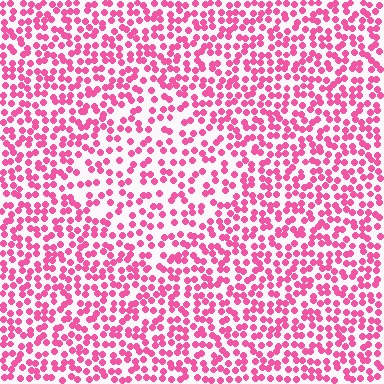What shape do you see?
I see a diamond.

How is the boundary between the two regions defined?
The boundary is defined by a change in element density (approximately 1.6x ratio). All elements are the same color, size, and shape.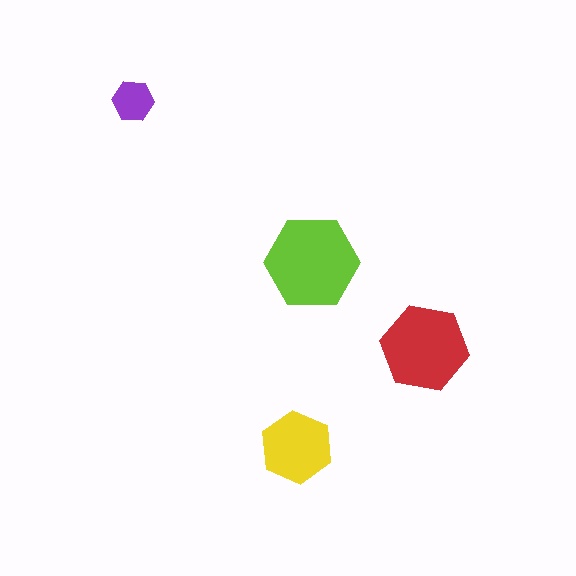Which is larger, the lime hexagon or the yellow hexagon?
The lime one.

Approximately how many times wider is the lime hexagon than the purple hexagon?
About 2 times wider.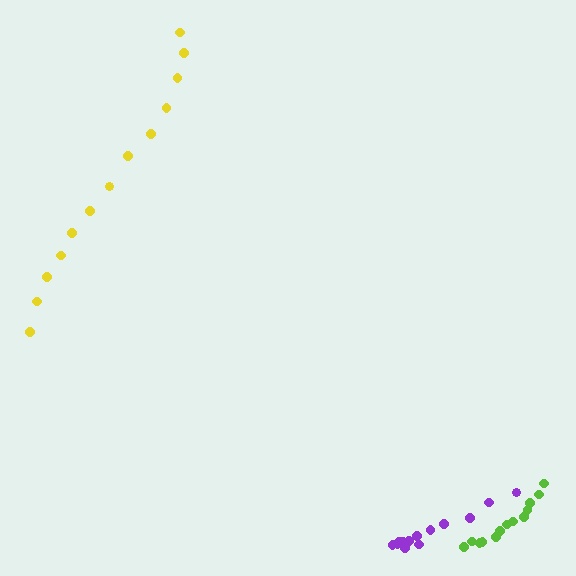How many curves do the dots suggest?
There are 3 distinct paths.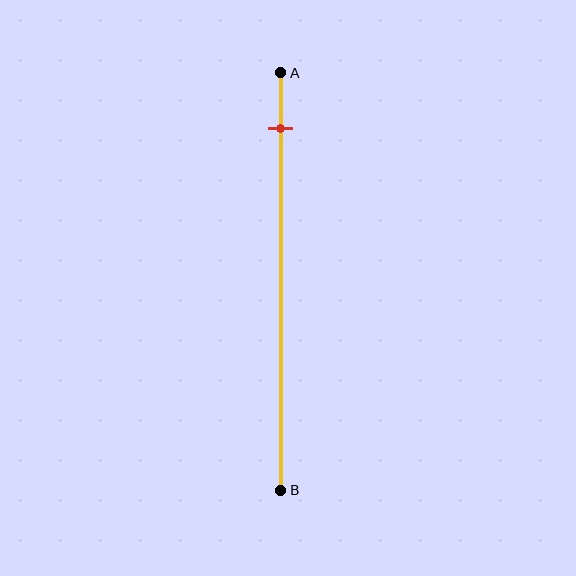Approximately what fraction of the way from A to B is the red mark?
The red mark is approximately 15% of the way from A to B.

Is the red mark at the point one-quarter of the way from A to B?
No, the mark is at about 15% from A, not at the 25% one-quarter point.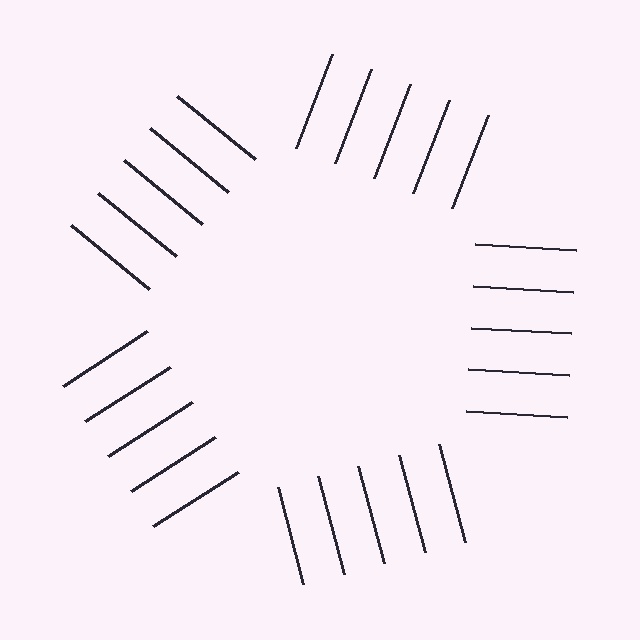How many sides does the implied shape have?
5 sides — the line-ends trace a pentagon.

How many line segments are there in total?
25 — 5 along each of the 5 edges.